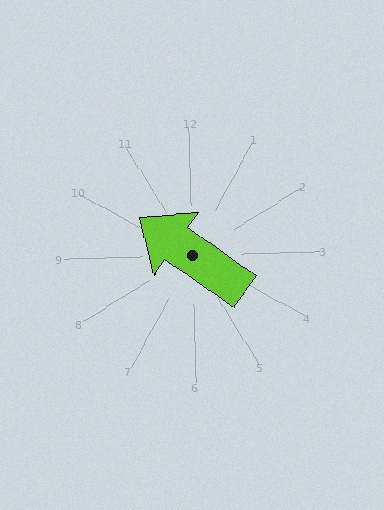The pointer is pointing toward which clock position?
Roughly 10 o'clock.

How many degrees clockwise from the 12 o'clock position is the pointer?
Approximately 307 degrees.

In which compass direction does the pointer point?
Northwest.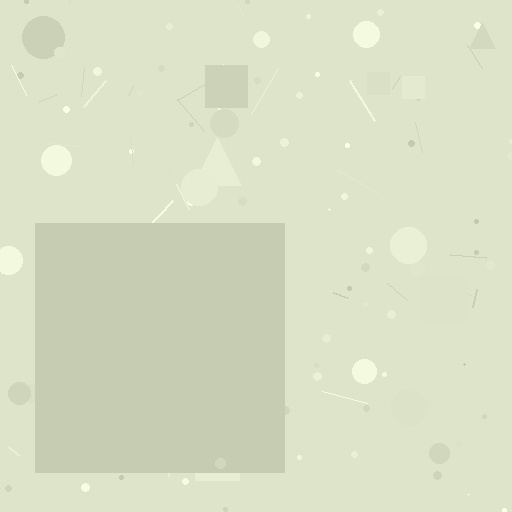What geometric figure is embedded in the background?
A square is embedded in the background.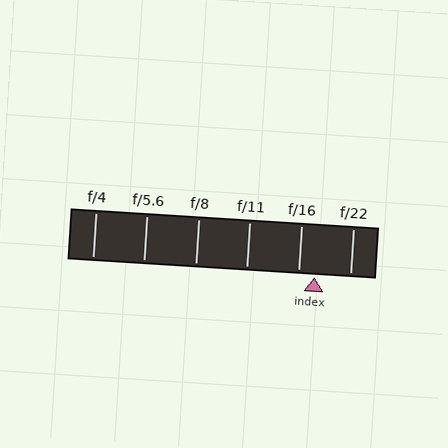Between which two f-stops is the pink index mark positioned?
The index mark is between f/16 and f/22.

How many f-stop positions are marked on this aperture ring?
There are 6 f-stop positions marked.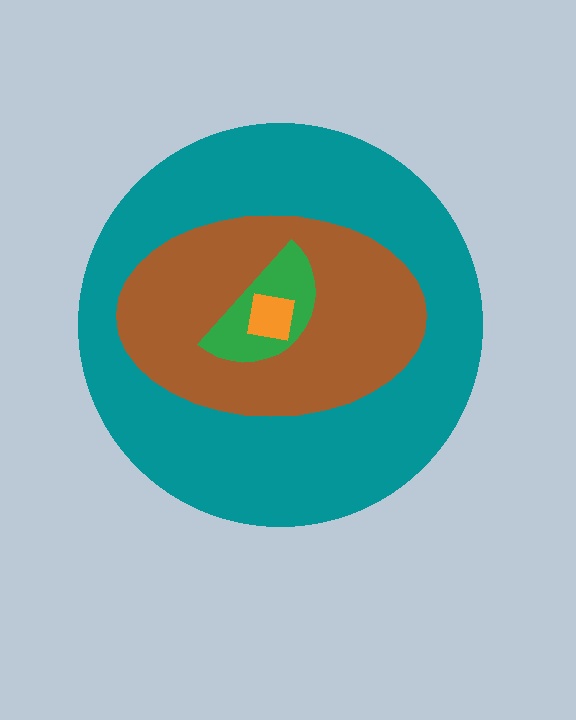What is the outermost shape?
The teal circle.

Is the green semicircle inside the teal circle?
Yes.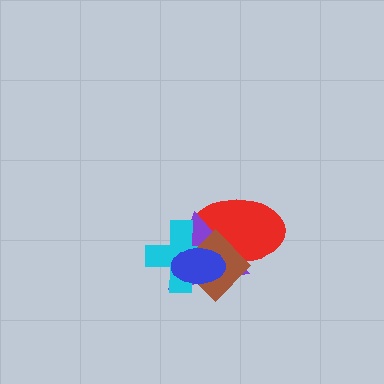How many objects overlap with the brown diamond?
4 objects overlap with the brown diamond.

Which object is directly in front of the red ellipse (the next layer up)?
The purple triangle is directly in front of the red ellipse.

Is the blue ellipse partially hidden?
No, no other shape covers it.